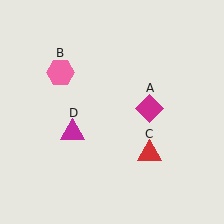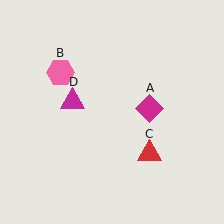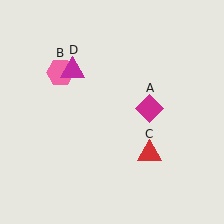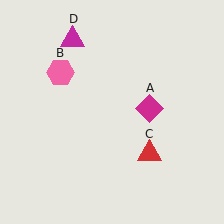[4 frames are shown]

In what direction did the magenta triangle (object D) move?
The magenta triangle (object D) moved up.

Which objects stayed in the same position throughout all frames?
Magenta diamond (object A) and pink hexagon (object B) and red triangle (object C) remained stationary.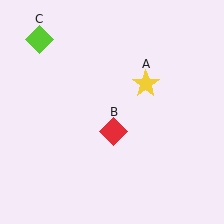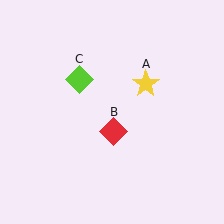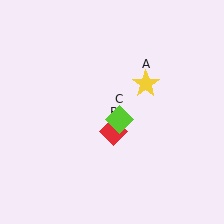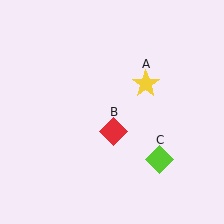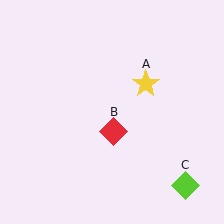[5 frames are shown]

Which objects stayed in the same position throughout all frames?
Yellow star (object A) and red diamond (object B) remained stationary.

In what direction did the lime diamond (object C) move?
The lime diamond (object C) moved down and to the right.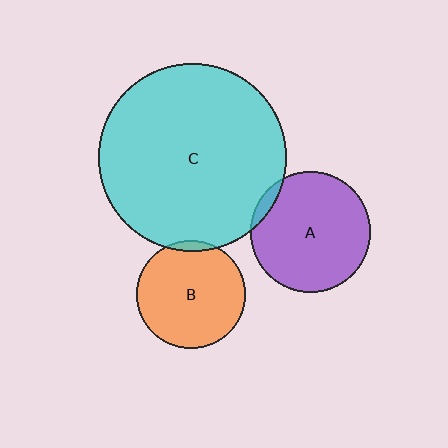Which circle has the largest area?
Circle C (cyan).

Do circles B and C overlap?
Yes.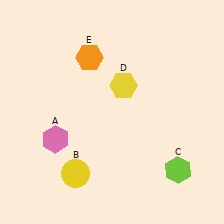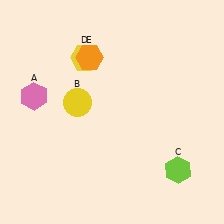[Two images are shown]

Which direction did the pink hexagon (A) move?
The pink hexagon (A) moved up.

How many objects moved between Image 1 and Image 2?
3 objects moved between the two images.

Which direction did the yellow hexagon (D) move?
The yellow hexagon (D) moved left.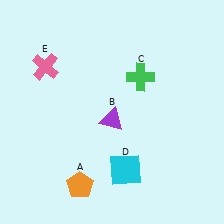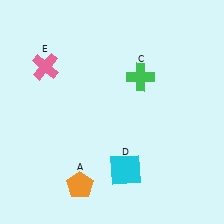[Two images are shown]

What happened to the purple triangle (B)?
The purple triangle (B) was removed in Image 2. It was in the bottom-right area of Image 1.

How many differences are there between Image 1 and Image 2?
There is 1 difference between the two images.